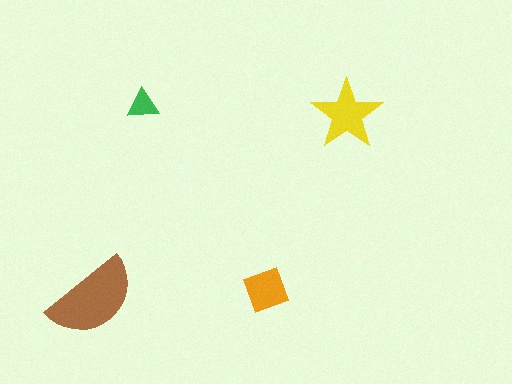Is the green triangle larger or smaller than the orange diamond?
Smaller.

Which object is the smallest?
The green triangle.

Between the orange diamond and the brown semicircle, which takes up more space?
The brown semicircle.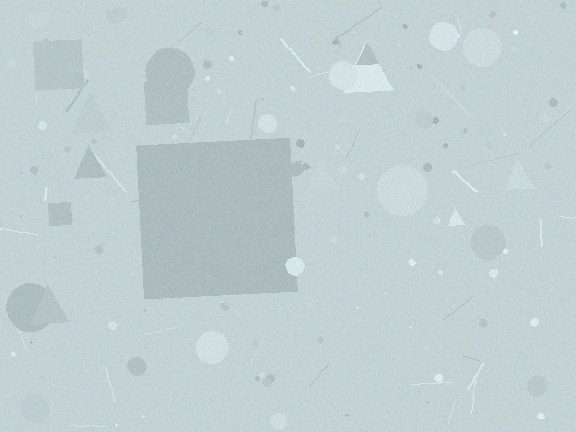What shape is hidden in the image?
A square is hidden in the image.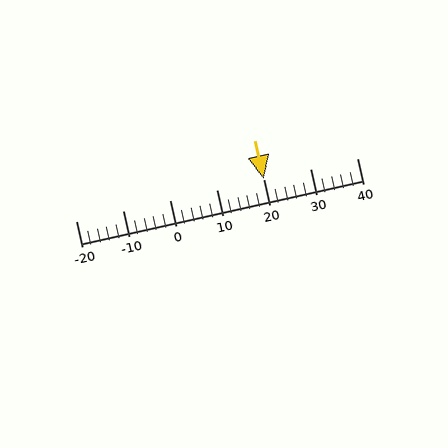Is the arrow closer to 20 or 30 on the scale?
The arrow is closer to 20.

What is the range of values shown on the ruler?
The ruler shows values from -20 to 40.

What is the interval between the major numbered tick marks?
The major tick marks are spaced 10 units apart.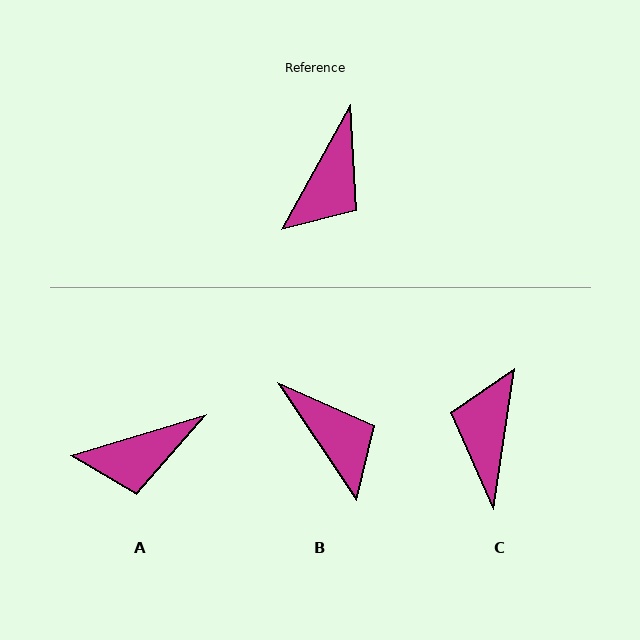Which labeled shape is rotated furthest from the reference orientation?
C, about 159 degrees away.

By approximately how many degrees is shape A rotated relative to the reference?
Approximately 45 degrees clockwise.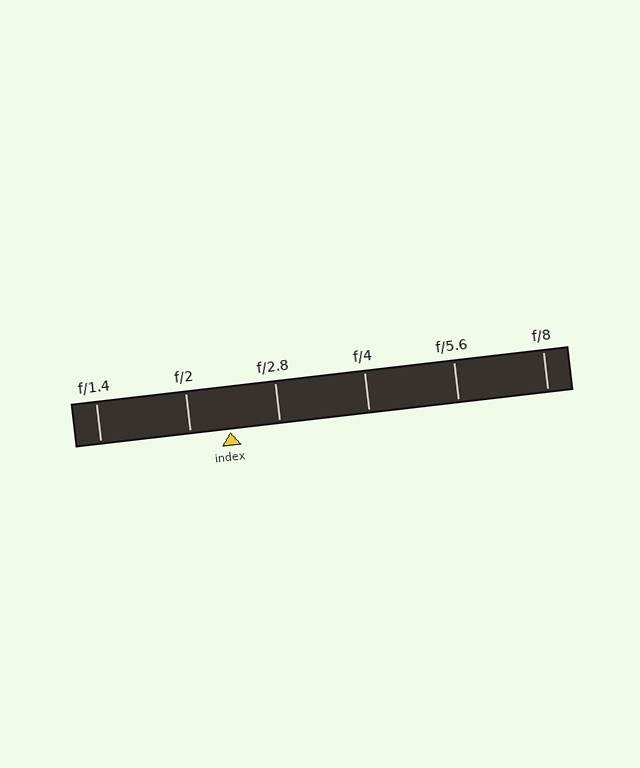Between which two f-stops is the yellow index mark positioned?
The index mark is between f/2 and f/2.8.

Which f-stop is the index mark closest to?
The index mark is closest to f/2.